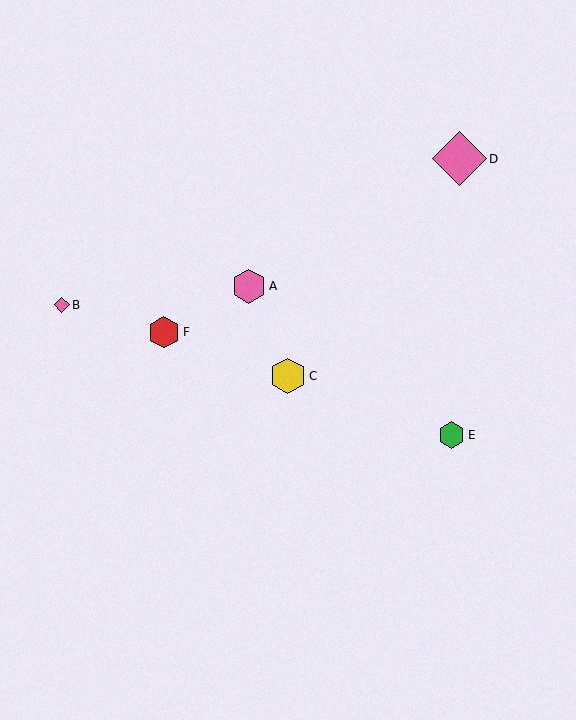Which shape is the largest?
The pink diamond (labeled D) is the largest.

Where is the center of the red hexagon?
The center of the red hexagon is at (164, 332).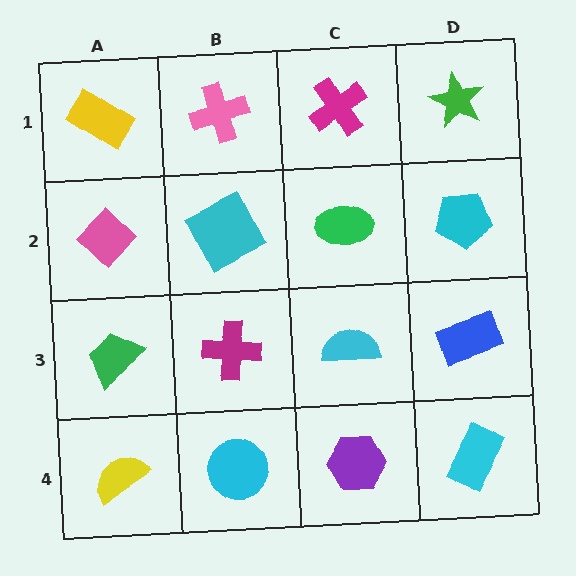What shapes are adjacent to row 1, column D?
A cyan pentagon (row 2, column D), a magenta cross (row 1, column C).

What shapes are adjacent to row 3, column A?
A pink diamond (row 2, column A), a yellow semicircle (row 4, column A), a magenta cross (row 3, column B).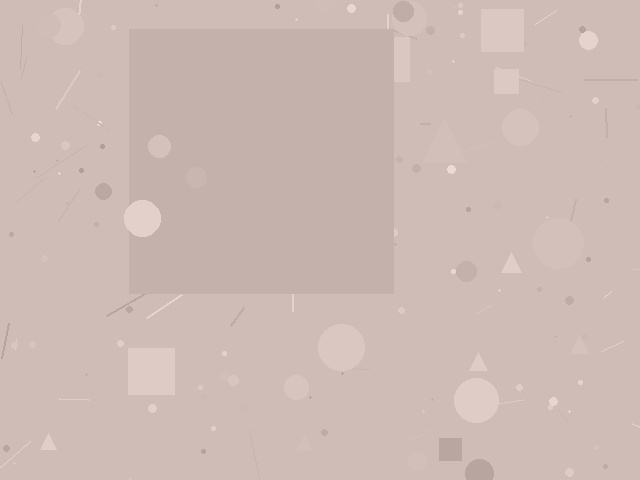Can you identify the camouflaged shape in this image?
The camouflaged shape is a square.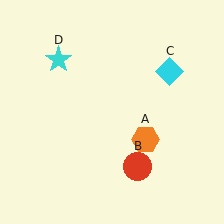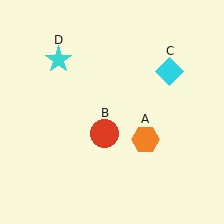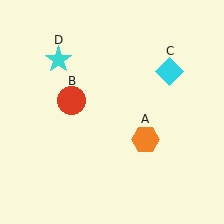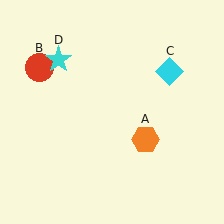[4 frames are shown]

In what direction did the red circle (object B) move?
The red circle (object B) moved up and to the left.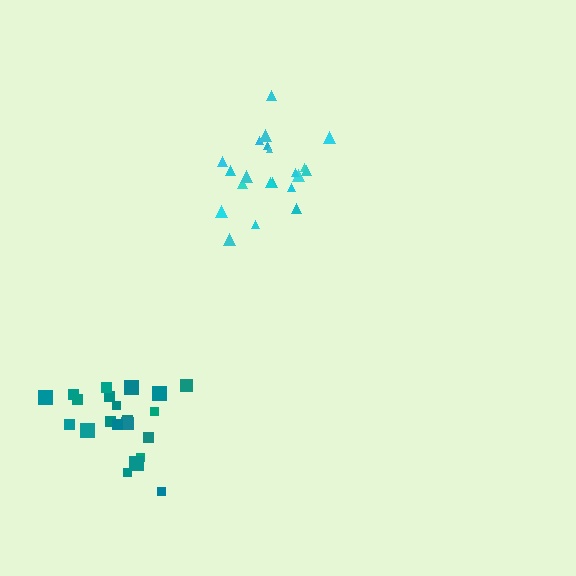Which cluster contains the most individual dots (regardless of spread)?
Cyan (22).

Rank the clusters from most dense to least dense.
cyan, teal.